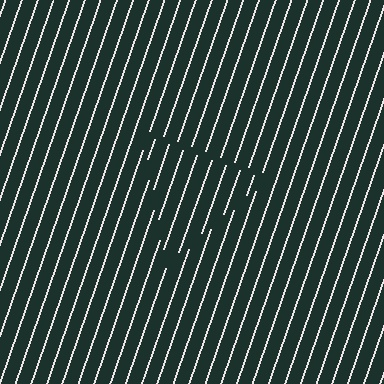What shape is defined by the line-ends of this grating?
An illusory triangle. The interior of the shape contains the same grating, shifted by half a period — the contour is defined by the phase discontinuity where line-ends from the inner and outer gratings abut.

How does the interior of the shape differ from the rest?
The interior of the shape contains the same grating, shifted by half a period — the contour is defined by the phase discontinuity where line-ends from the inner and outer gratings abut.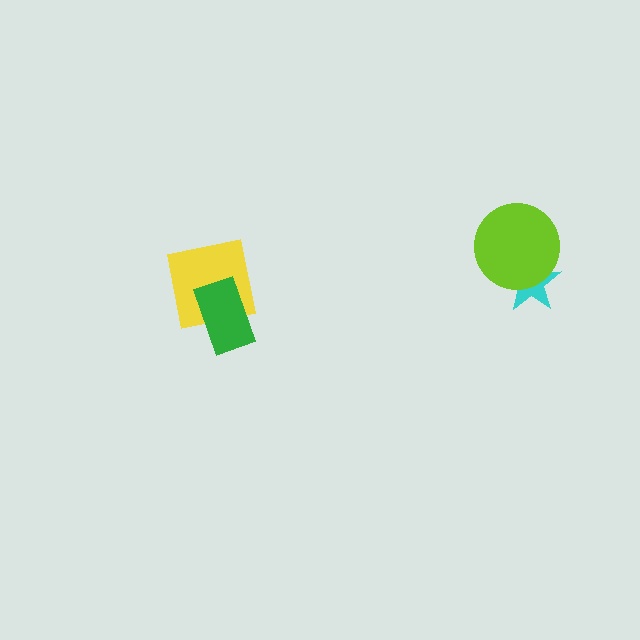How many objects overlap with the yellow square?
1 object overlaps with the yellow square.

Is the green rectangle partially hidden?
No, no other shape covers it.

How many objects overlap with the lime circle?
1 object overlaps with the lime circle.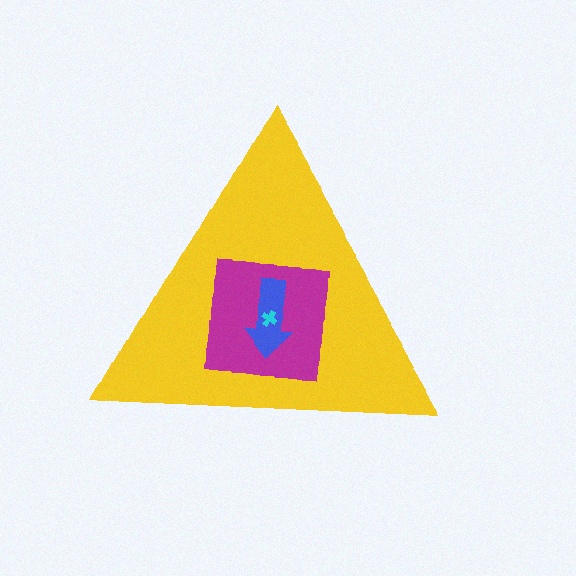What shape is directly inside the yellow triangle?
The magenta square.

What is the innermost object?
The cyan cross.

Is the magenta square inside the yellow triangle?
Yes.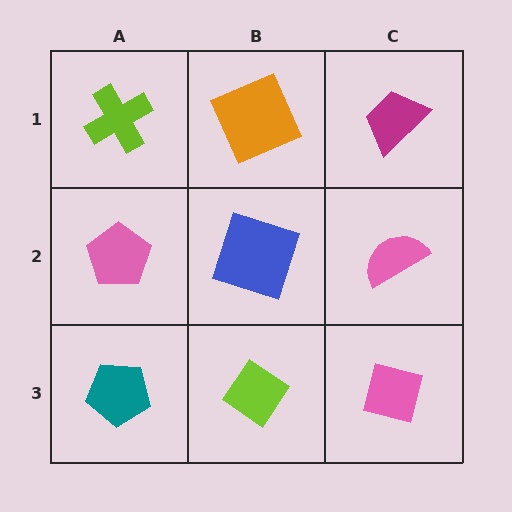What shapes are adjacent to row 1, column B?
A blue square (row 2, column B), a lime cross (row 1, column A), a magenta trapezoid (row 1, column C).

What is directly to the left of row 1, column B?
A lime cross.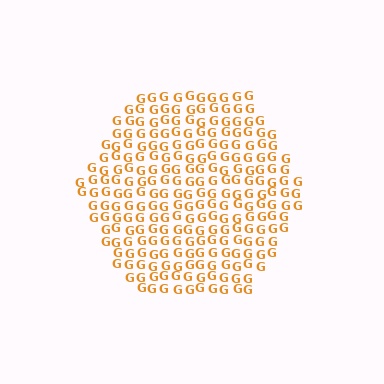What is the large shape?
The large shape is a hexagon.